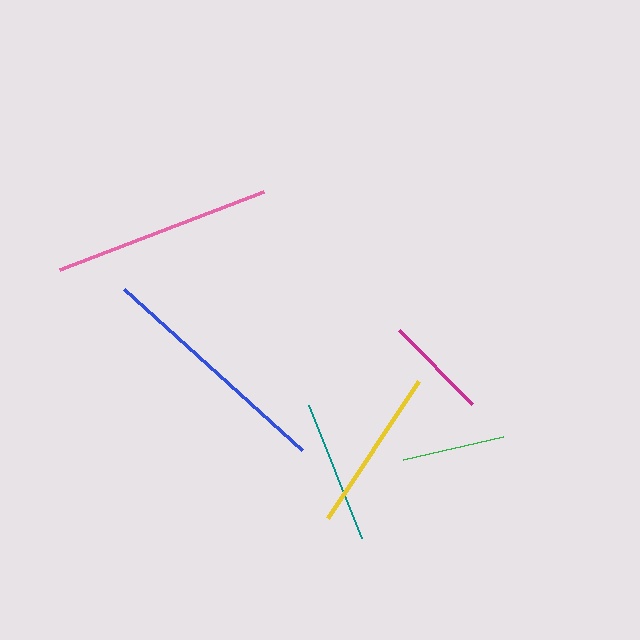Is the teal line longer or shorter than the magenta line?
The teal line is longer than the magenta line.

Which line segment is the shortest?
The green line is the shortest at approximately 103 pixels.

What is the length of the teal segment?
The teal segment is approximately 143 pixels long.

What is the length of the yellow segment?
The yellow segment is approximately 164 pixels long.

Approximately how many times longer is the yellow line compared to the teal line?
The yellow line is approximately 1.1 times the length of the teal line.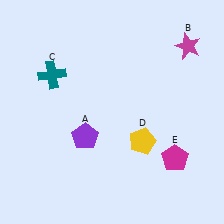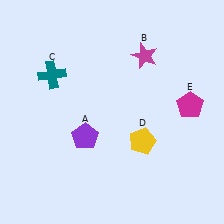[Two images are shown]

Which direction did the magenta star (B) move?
The magenta star (B) moved left.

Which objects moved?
The objects that moved are: the magenta star (B), the magenta pentagon (E).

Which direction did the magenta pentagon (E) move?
The magenta pentagon (E) moved up.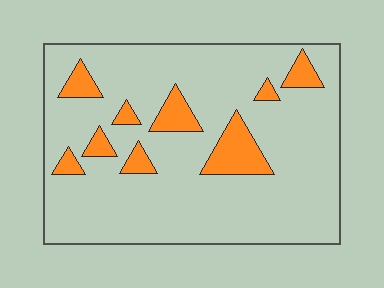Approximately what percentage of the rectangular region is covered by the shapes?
Approximately 15%.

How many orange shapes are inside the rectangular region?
9.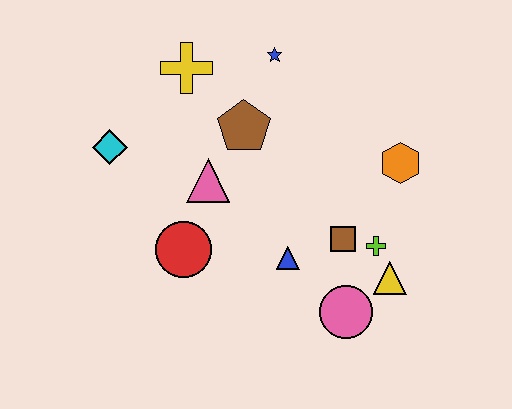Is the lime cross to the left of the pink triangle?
No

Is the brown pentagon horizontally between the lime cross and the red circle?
Yes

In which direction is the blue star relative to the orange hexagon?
The blue star is to the left of the orange hexagon.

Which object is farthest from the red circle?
The orange hexagon is farthest from the red circle.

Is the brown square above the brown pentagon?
No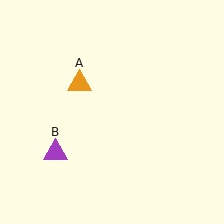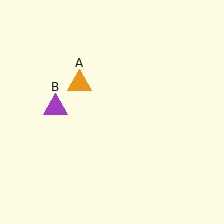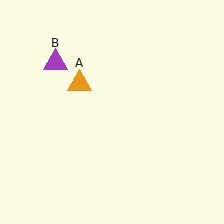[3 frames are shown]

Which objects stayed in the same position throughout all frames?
Orange triangle (object A) remained stationary.